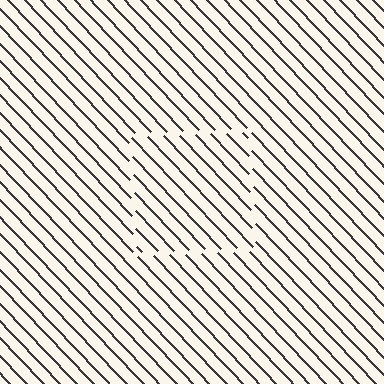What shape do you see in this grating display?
An illusory square. The interior of the shape contains the same grating, shifted by half a period — the contour is defined by the phase discontinuity where line-ends from the inner and outer gratings abut.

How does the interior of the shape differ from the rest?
The interior of the shape contains the same grating, shifted by half a period — the contour is defined by the phase discontinuity where line-ends from the inner and outer gratings abut.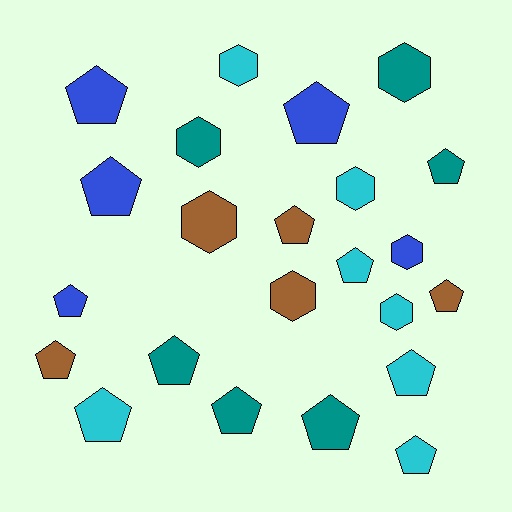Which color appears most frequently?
Cyan, with 7 objects.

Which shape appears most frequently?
Pentagon, with 15 objects.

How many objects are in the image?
There are 23 objects.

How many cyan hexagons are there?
There are 3 cyan hexagons.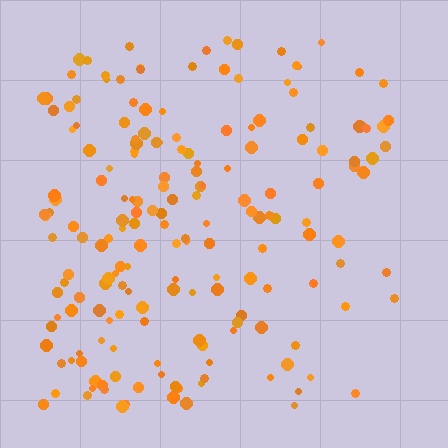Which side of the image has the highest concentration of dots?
The left.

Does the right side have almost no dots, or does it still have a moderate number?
Still a moderate number, just noticeably fewer than the left.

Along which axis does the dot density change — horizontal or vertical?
Horizontal.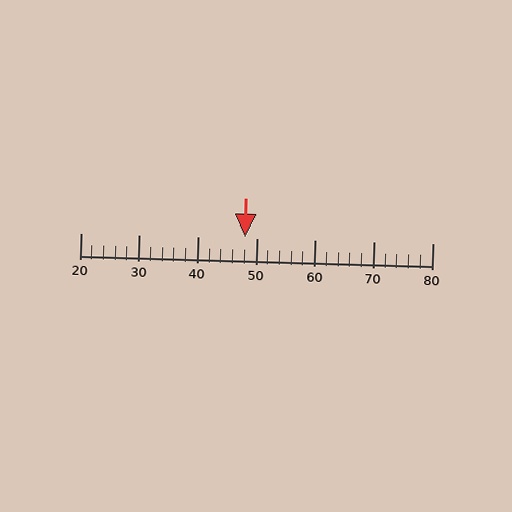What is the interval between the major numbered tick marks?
The major tick marks are spaced 10 units apart.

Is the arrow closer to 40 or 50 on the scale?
The arrow is closer to 50.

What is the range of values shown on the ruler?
The ruler shows values from 20 to 80.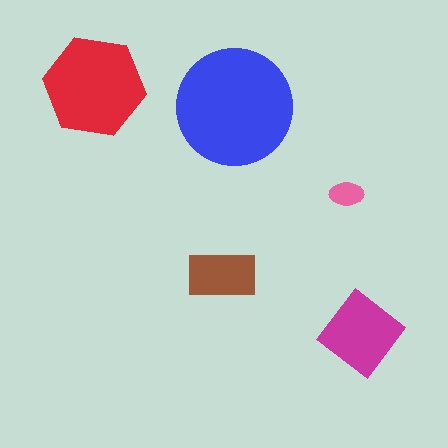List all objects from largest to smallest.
The blue circle, the red hexagon, the magenta diamond, the brown rectangle, the pink ellipse.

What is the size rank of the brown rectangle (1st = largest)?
4th.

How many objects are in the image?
There are 5 objects in the image.